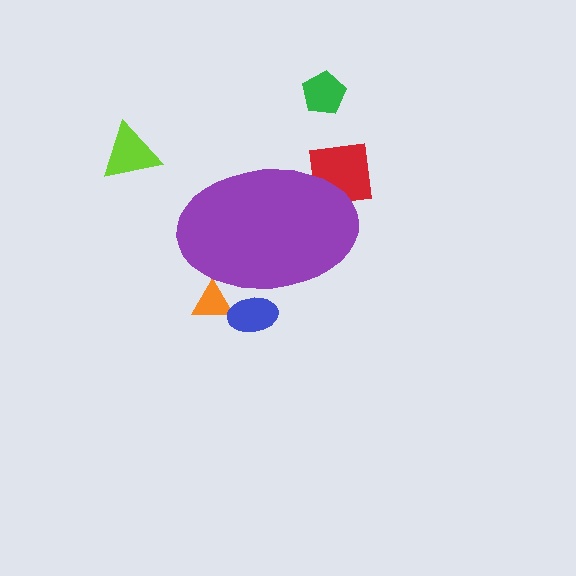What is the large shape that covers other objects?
A purple ellipse.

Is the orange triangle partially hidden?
Yes, the orange triangle is partially hidden behind the purple ellipse.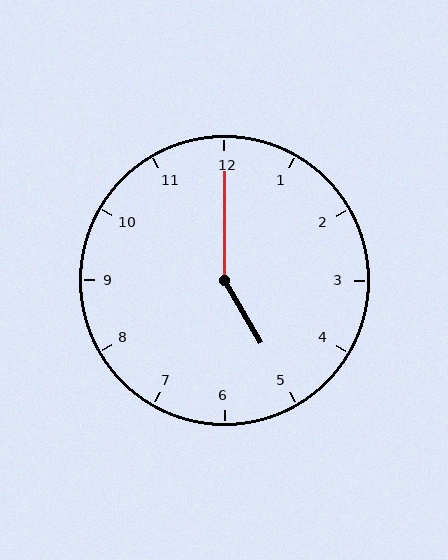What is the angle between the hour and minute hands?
Approximately 150 degrees.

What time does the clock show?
5:00.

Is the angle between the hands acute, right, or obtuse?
It is obtuse.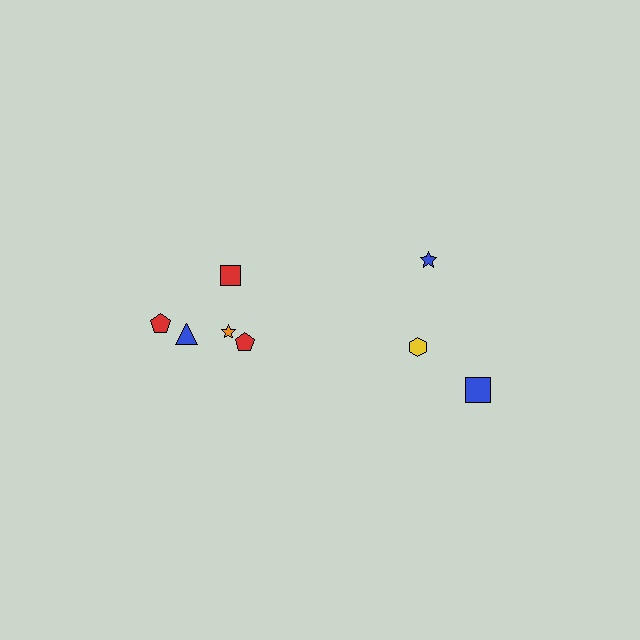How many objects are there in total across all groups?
There are 8 objects.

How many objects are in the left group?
There are 5 objects.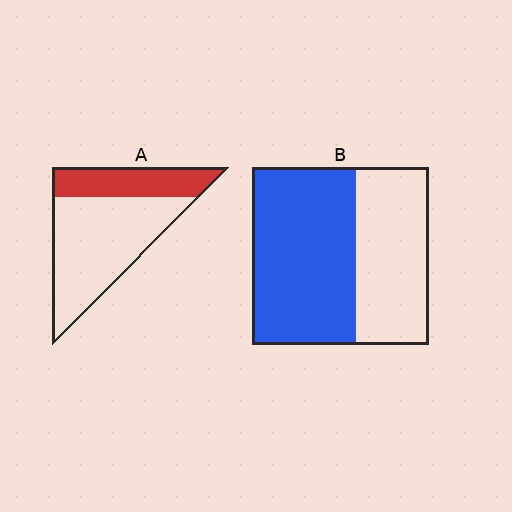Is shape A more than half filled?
No.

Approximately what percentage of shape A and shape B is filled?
A is approximately 30% and B is approximately 60%.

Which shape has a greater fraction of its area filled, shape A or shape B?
Shape B.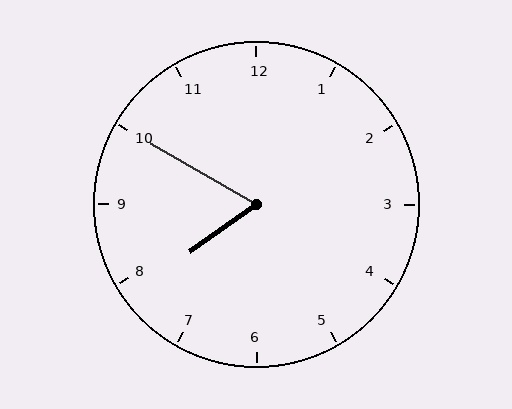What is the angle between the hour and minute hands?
Approximately 65 degrees.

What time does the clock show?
7:50.